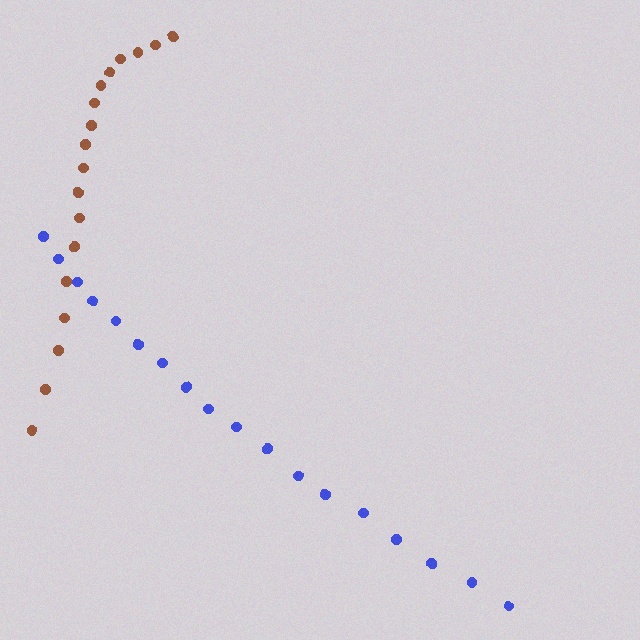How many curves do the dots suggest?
There are 2 distinct paths.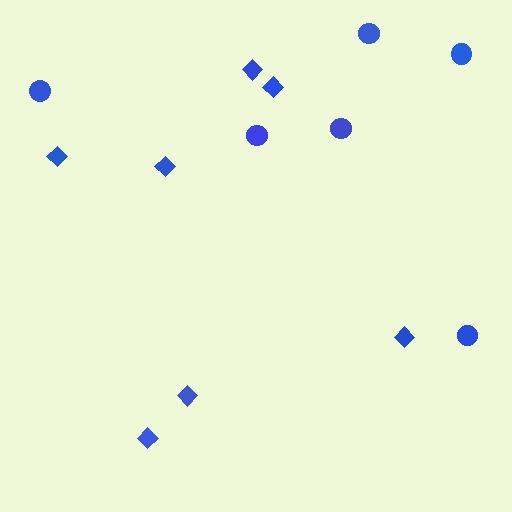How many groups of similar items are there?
There are 2 groups: one group of circles (6) and one group of diamonds (7).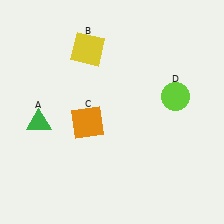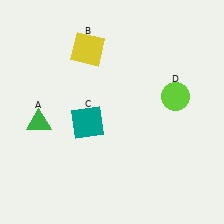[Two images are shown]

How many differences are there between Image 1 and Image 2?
There is 1 difference between the two images.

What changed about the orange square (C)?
In Image 1, C is orange. In Image 2, it changed to teal.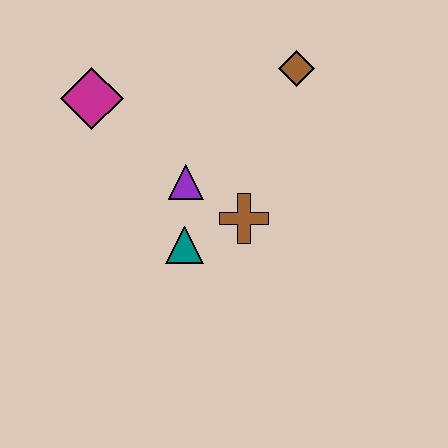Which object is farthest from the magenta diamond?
The brown diamond is farthest from the magenta diamond.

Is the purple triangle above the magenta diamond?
No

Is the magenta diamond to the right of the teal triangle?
No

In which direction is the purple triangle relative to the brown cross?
The purple triangle is to the left of the brown cross.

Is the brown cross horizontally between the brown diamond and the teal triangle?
Yes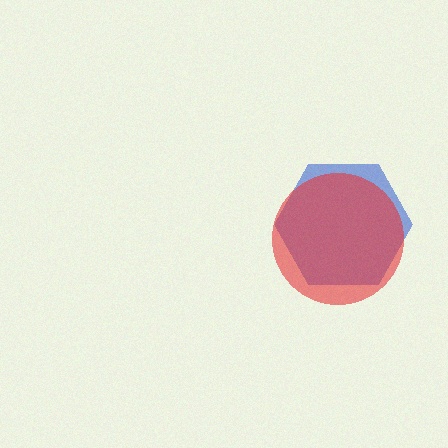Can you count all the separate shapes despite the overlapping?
Yes, there are 2 separate shapes.